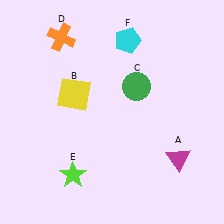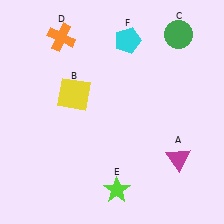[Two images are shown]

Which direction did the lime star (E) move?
The lime star (E) moved right.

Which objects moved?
The objects that moved are: the green circle (C), the lime star (E).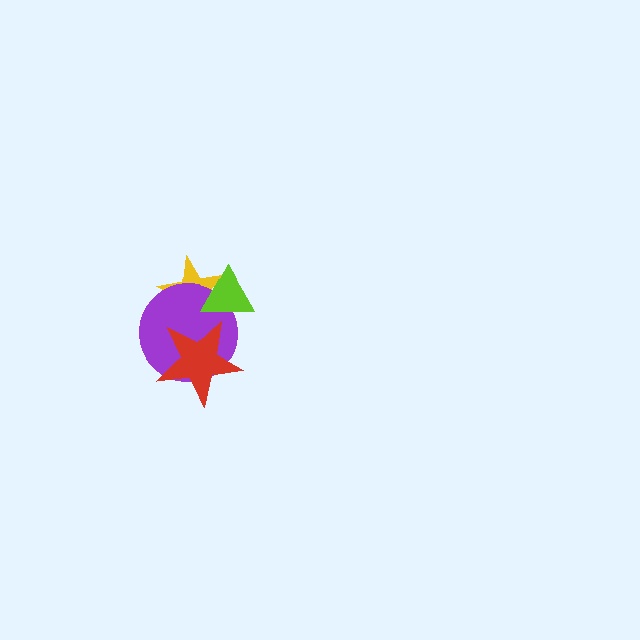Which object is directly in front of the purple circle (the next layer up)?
The lime triangle is directly in front of the purple circle.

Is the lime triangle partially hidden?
No, no other shape covers it.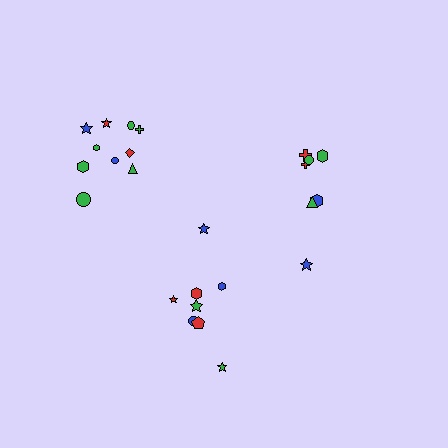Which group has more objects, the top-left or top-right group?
The top-left group.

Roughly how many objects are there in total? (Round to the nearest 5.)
Roughly 25 objects in total.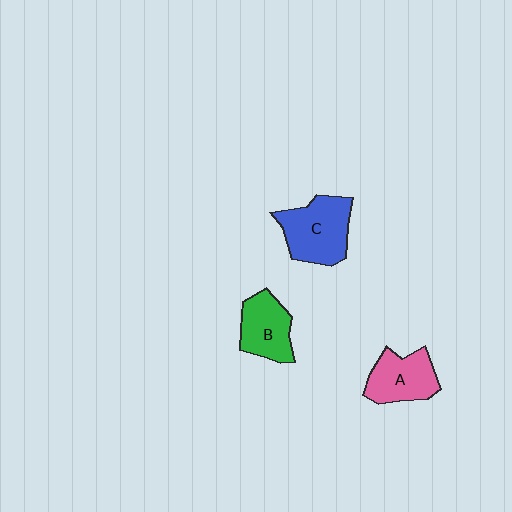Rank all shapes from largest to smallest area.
From largest to smallest: C (blue), A (pink), B (green).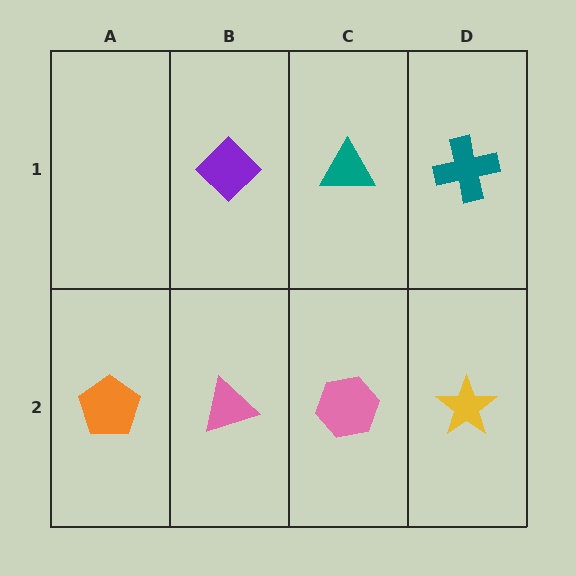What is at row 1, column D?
A teal cross.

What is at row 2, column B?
A pink triangle.